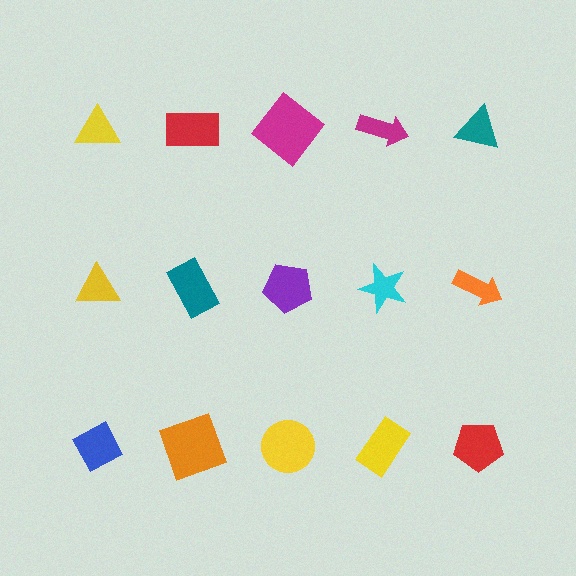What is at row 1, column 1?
A yellow triangle.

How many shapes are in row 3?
5 shapes.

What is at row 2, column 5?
An orange arrow.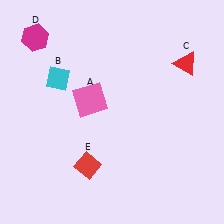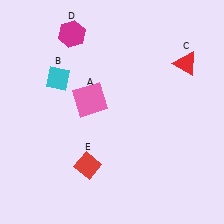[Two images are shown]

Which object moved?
The magenta hexagon (D) moved right.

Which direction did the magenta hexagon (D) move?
The magenta hexagon (D) moved right.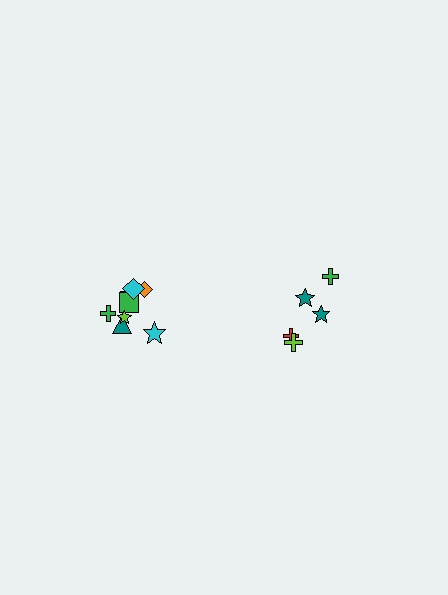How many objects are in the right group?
There are 5 objects.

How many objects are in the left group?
There are 8 objects.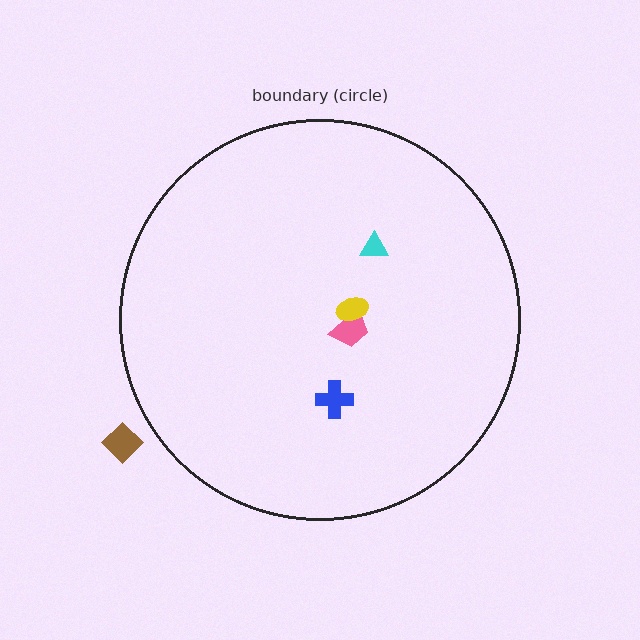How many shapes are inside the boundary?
4 inside, 1 outside.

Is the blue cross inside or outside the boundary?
Inside.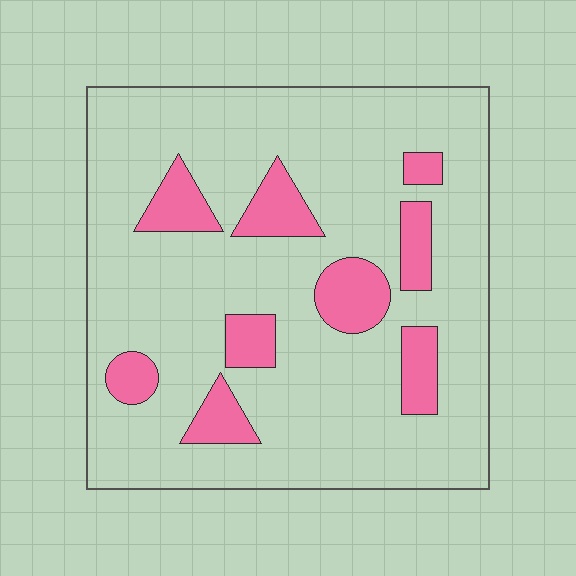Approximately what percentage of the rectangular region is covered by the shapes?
Approximately 15%.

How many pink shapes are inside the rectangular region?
9.